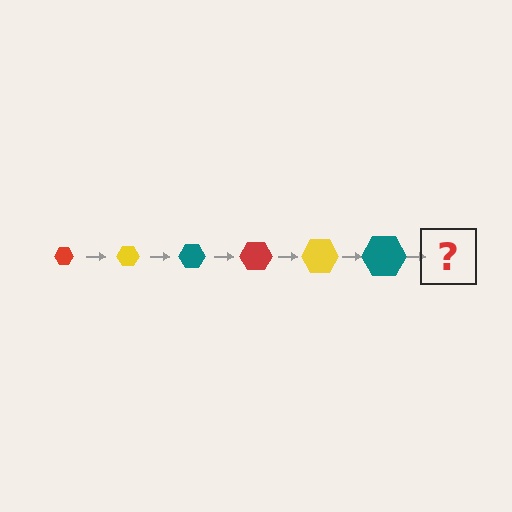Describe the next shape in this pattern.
It should be a red hexagon, larger than the previous one.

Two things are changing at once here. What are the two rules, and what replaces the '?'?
The two rules are that the hexagon grows larger each step and the color cycles through red, yellow, and teal. The '?' should be a red hexagon, larger than the previous one.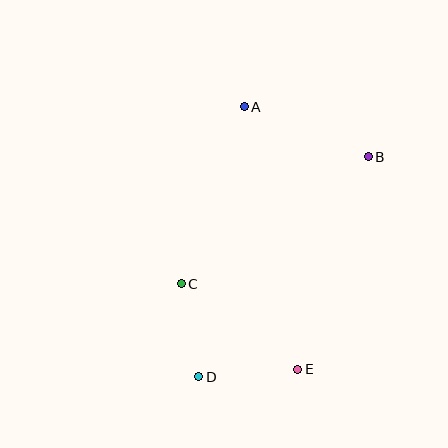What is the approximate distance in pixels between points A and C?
The distance between A and C is approximately 188 pixels.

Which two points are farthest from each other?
Points B and D are farthest from each other.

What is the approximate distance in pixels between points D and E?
The distance between D and E is approximately 99 pixels.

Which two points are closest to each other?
Points C and D are closest to each other.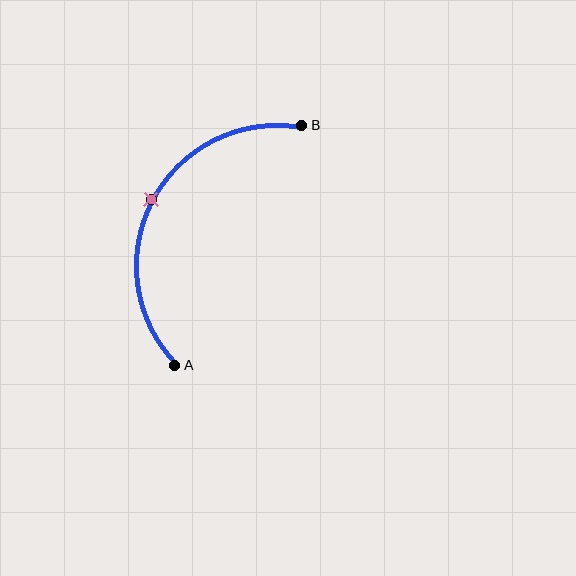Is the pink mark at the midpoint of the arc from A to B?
Yes. The pink mark lies on the arc at equal arc-length from both A and B — it is the arc midpoint.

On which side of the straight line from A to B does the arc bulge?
The arc bulges to the left of the straight line connecting A and B.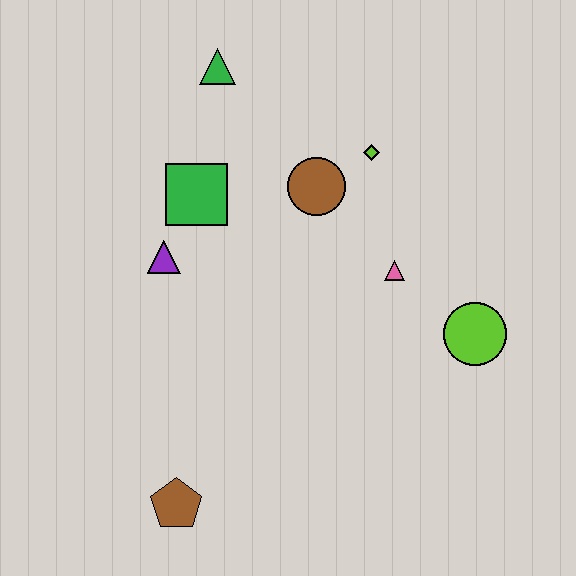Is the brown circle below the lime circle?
No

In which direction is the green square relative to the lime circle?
The green square is to the left of the lime circle.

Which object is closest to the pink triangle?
The lime circle is closest to the pink triangle.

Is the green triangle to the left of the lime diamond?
Yes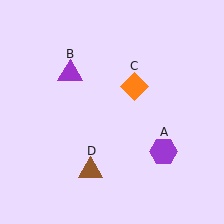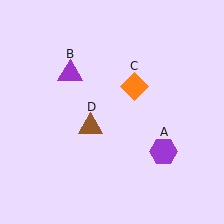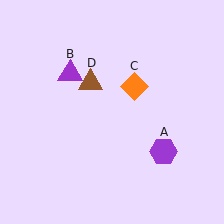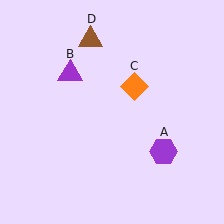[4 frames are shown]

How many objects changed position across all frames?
1 object changed position: brown triangle (object D).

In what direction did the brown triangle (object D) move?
The brown triangle (object D) moved up.